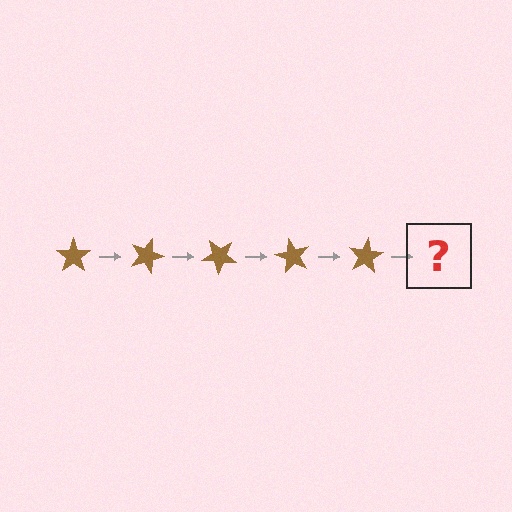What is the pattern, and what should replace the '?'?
The pattern is that the star rotates 20 degrees each step. The '?' should be a brown star rotated 100 degrees.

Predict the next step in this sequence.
The next step is a brown star rotated 100 degrees.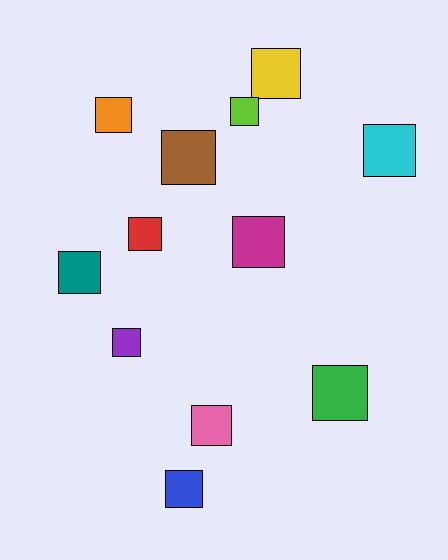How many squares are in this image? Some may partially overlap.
There are 12 squares.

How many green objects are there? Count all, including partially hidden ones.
There is 1 green object.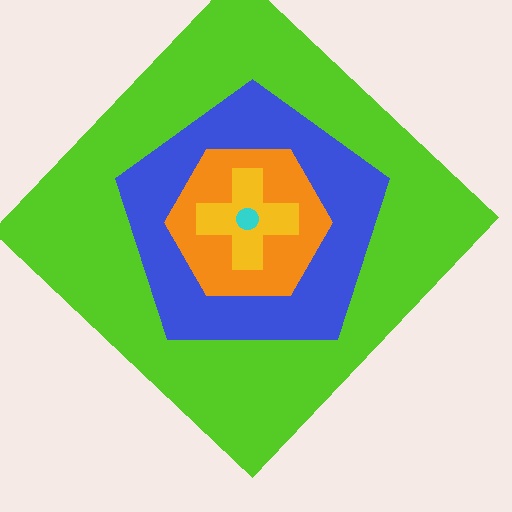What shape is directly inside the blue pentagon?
The orange hexagon.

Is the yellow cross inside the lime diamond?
Yes.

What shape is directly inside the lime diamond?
The blue pentagon.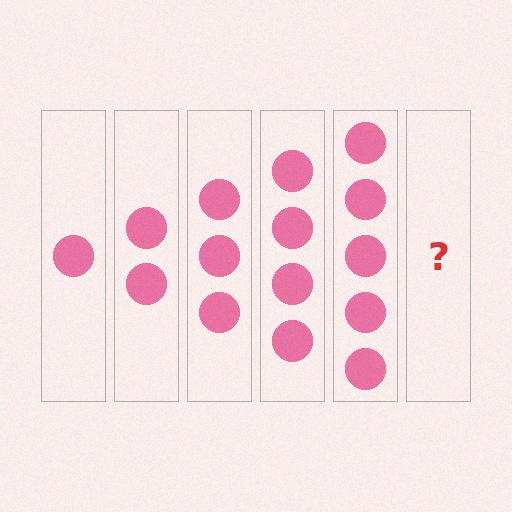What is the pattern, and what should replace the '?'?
The pattern is that each step adds one more circle. The '?' should be 6 circles.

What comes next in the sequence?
The next element should be 6 circles.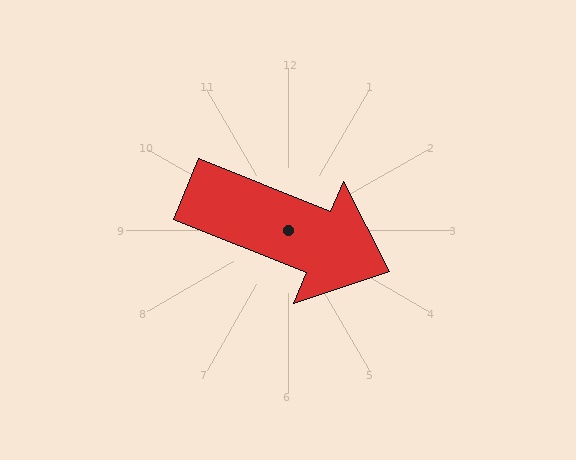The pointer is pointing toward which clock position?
Roughly 4 o'clock.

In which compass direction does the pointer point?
East.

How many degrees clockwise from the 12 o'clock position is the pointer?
Approximately 112 degrees.